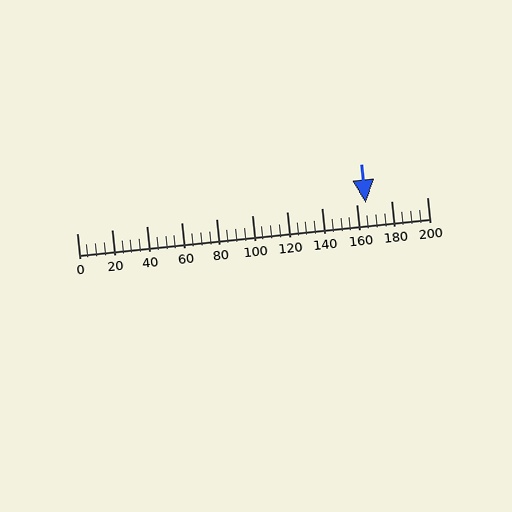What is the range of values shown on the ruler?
The ruler shows values from 0 to 200.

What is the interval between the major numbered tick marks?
The major tick marks are spaced 20 units apart.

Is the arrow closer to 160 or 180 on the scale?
The arrow is closer to 160.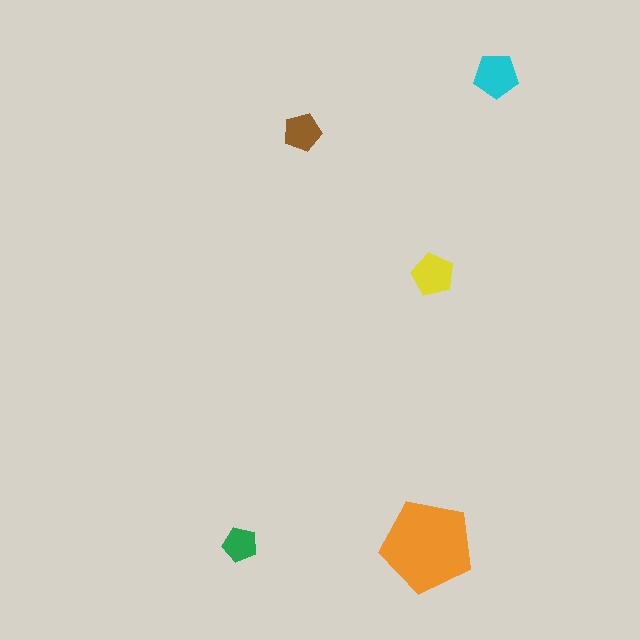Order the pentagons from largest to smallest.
the orange one, the cyan one, the yellow one, the brown one, the green one.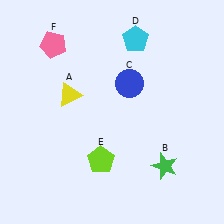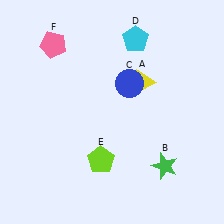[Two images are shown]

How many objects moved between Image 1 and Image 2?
1 object moved between the two images.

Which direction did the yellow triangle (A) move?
The yellow triangle (A) moved right.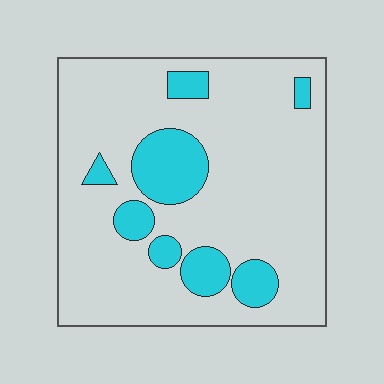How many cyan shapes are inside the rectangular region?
8.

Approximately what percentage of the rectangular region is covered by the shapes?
Approximately 20%.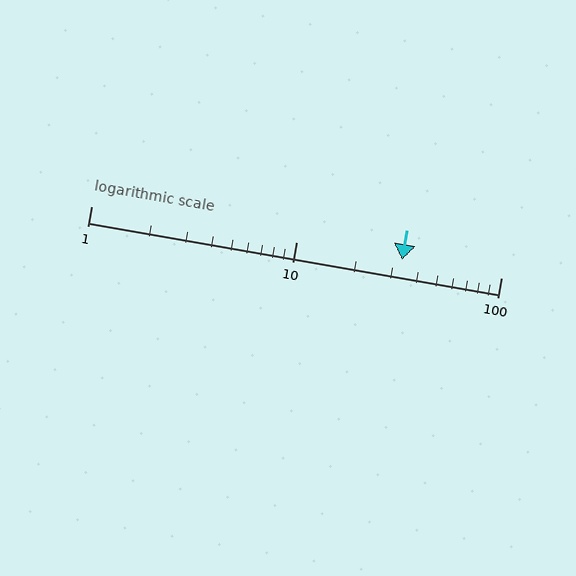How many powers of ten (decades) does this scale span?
The scale spans 2 decades, from 1 to 100.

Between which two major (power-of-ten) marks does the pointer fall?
The pointer is between 10 and 100.